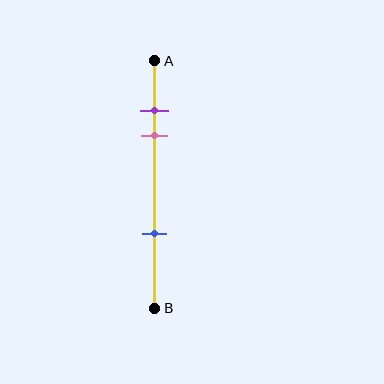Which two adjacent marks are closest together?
The purple and pink marks are the closest adjacent pair.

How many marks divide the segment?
There are 3 marks dividing the segment.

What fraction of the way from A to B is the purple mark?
The purple mark is approximately 20% (0.2) of the way from A to B.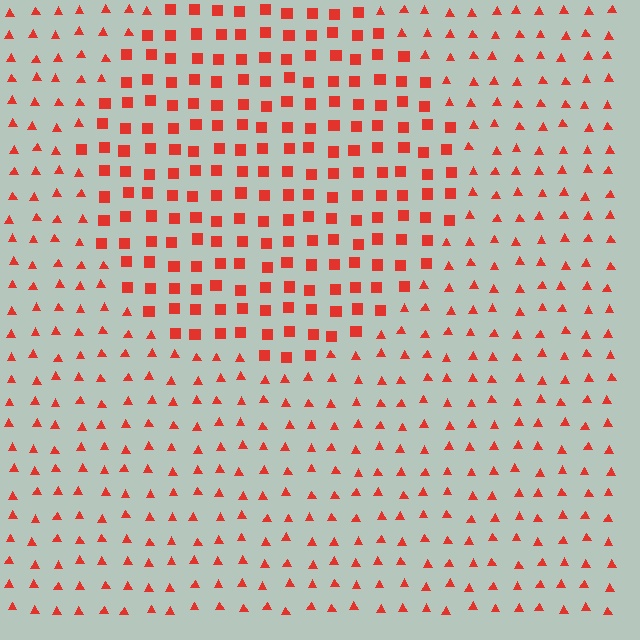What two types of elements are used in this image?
The image uses squares inside the circle region and triangles outside it.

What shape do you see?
I see a circle.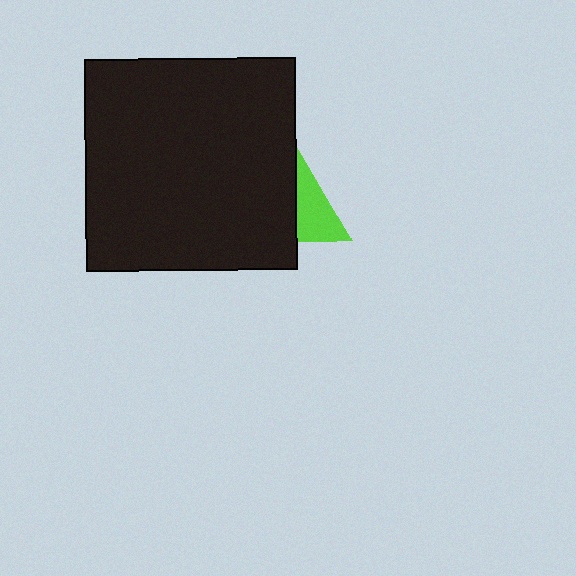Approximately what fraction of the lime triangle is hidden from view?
Roughly 63% of the lime triangle is hidden behind the black square.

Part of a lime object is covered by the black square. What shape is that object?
It is a triangle.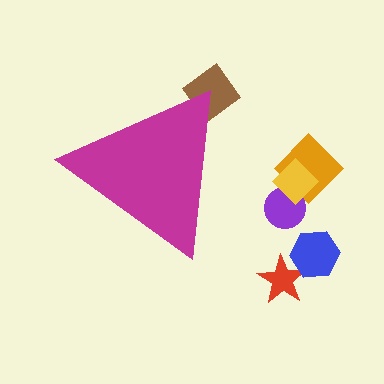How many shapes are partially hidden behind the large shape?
1 shape is partially hidden.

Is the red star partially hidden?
No, the red star is fully visible.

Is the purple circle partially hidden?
No, the purple circle is fully visible.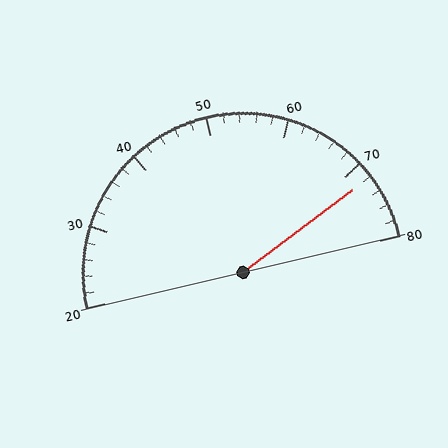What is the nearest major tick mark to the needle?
The nearest major tick mark is 70.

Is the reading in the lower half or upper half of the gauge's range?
The reading is in the upper half of the range (20 to 80).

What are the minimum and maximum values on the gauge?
The gauge ranges from 20 to 80.